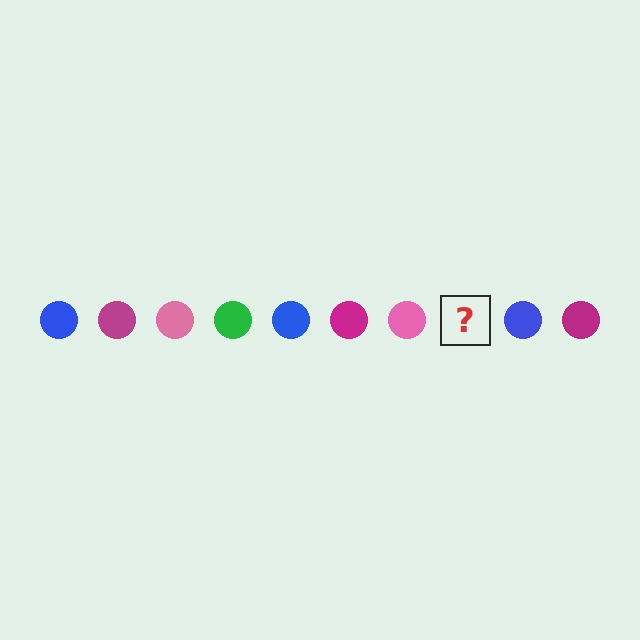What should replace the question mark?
The question mark should be replaced with a green circle.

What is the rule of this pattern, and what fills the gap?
The rule is that the pattern cycles through blue, magenta, pink, green circles. The gap should be filled with a green circle.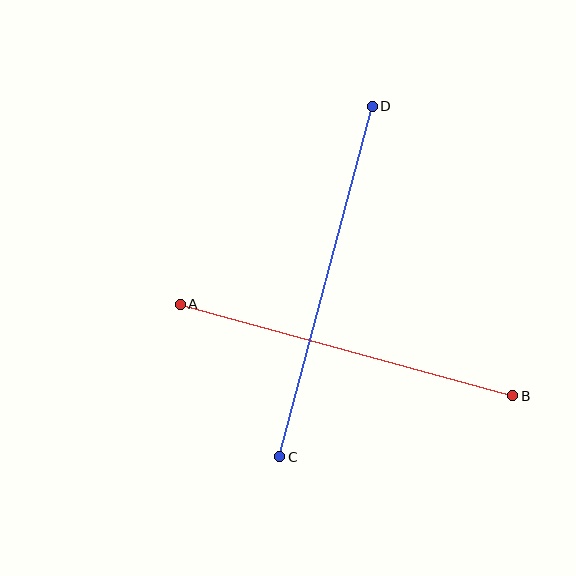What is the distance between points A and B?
The distance is approximately 345 pixels.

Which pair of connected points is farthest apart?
Points C and D are farthest apart.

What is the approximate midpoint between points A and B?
The midpoint is at approximately (346, 350) pixels.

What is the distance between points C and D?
The distance is approximately 363 pixels.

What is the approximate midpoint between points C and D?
The midpoint is at approximately (326, 282) pixels.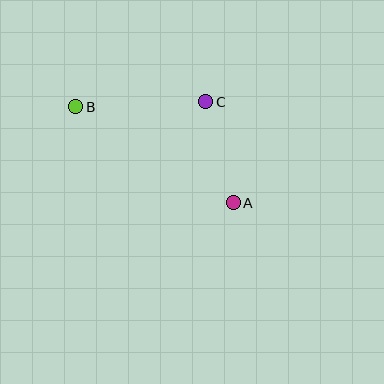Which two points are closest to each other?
Points A and C are closest to each other.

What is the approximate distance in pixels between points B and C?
The distance between B and C is approximately 130 pixels.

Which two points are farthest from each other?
Points A and B are farthest from each other.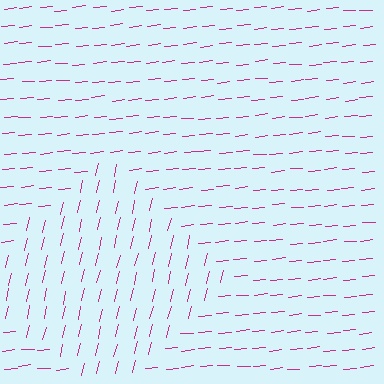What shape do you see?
I see a diamond.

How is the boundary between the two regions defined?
The boundary is defined purely by a change in line orientation (approximately 71 degrees difference). All lines are the same color and thickness.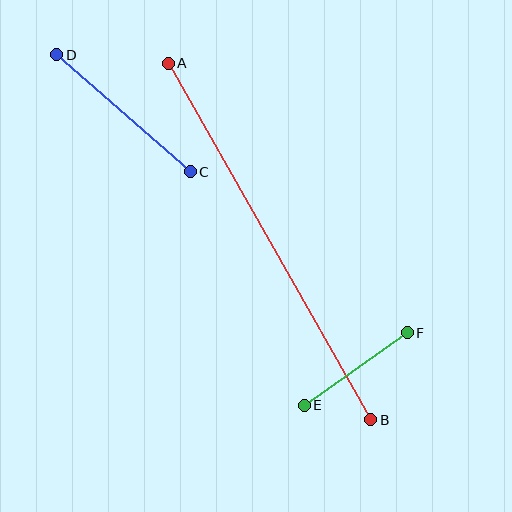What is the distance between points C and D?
The distance is approximately 178 pixels.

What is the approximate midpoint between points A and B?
The midpoint is at approximately (270, 241) pixels.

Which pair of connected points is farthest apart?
Points A and B are farthest apart.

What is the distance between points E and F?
The distance is approximately 126 pixels.